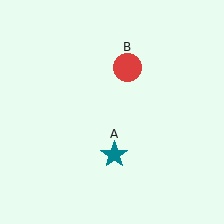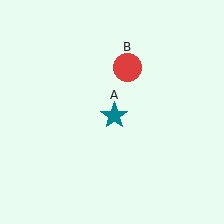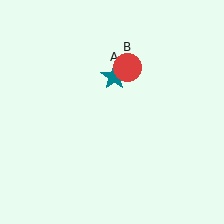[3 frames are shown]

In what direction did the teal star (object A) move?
The teal star (object A) moved up.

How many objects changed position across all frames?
1 object changed position: teal star (object A).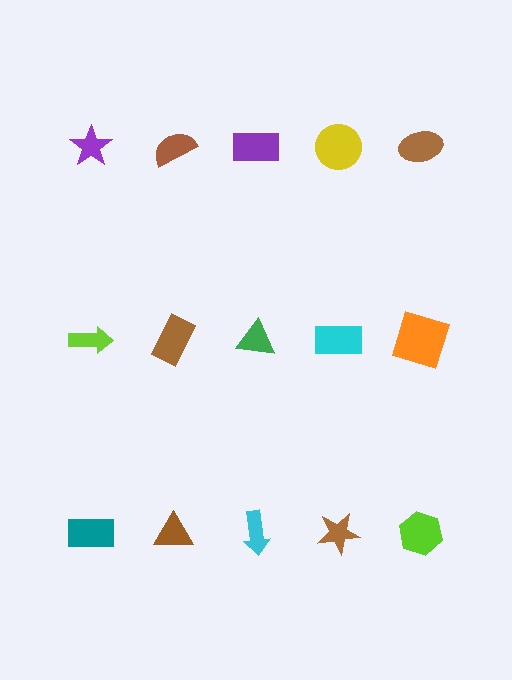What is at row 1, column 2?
A brown semicircle.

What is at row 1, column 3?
A purple rectangle.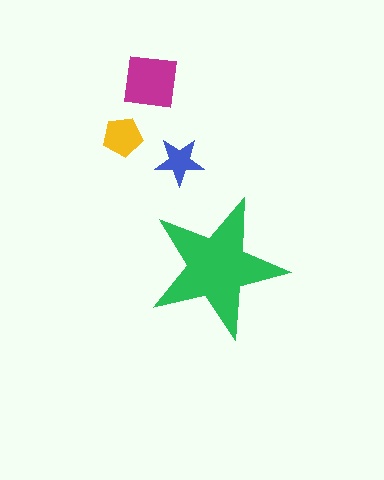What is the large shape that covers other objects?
A green star.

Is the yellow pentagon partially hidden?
No, the yellow pentagon is fully visible.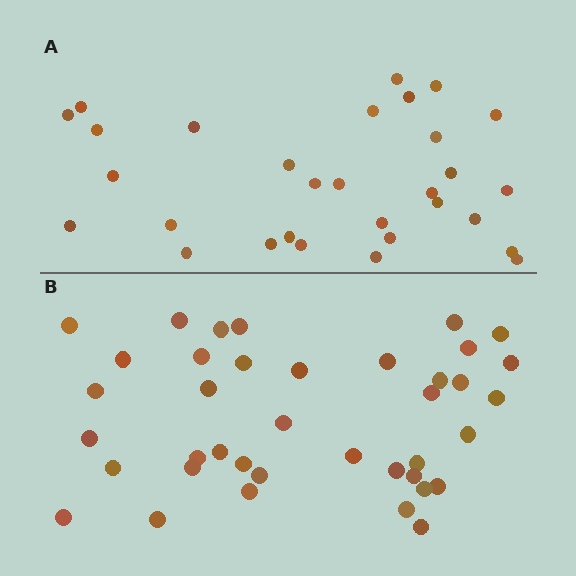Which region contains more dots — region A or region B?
Region B (the bottom region) has more dots.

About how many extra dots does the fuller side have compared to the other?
Region B has roughly 8 or so more dots than region A.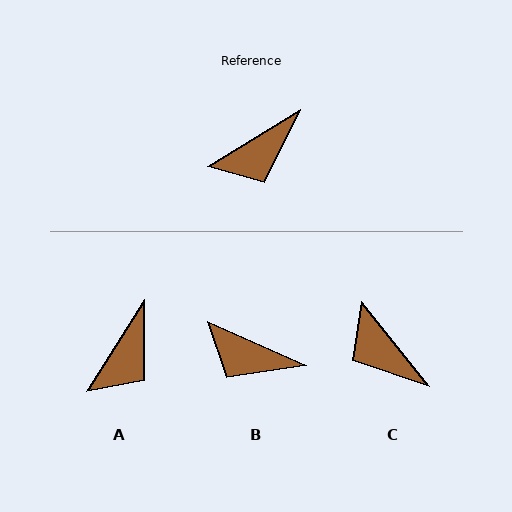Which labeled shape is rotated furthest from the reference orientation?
C, about 83 degrees away.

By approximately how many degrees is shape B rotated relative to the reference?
Approximately 56 degrees clockwise.